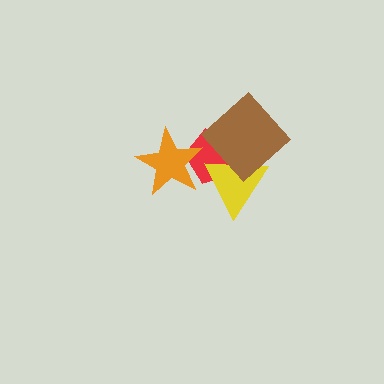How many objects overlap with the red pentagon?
3 objects overlap with the red pentagon.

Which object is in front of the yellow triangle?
The brown diamond is in front of the yellow triangle.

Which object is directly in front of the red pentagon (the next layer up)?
The orange star is directly in front of the red pentagon.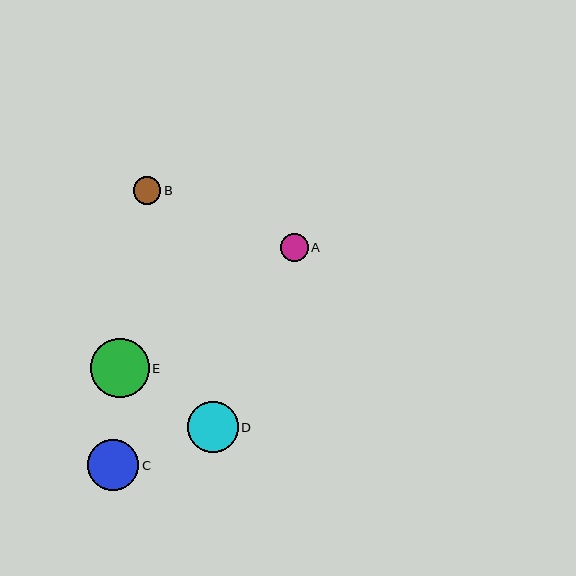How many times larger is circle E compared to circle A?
Circle E is approximately 2.1 times the size of circle A.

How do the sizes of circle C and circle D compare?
Circle C and circle D are approximately the same size.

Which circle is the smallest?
Circle B is the smallest with a size of approximately 27 pixels.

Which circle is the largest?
Circle E is the largest with a size of approximately 59 pixels.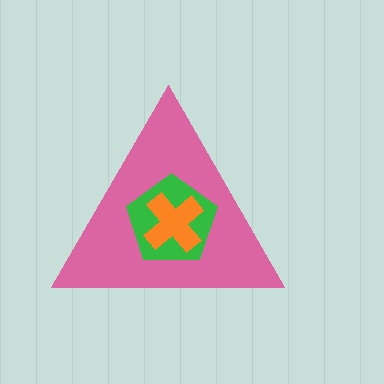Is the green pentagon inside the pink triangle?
Yes.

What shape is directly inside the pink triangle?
The green pentagon.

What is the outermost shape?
The pink triangle.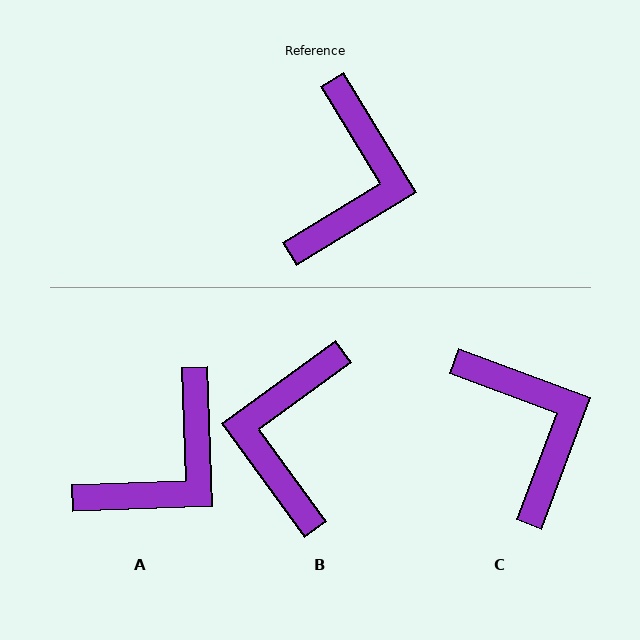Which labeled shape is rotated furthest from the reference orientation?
B, about 175 degrees away.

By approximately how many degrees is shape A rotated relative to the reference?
Approximately 29 degrees clockwise.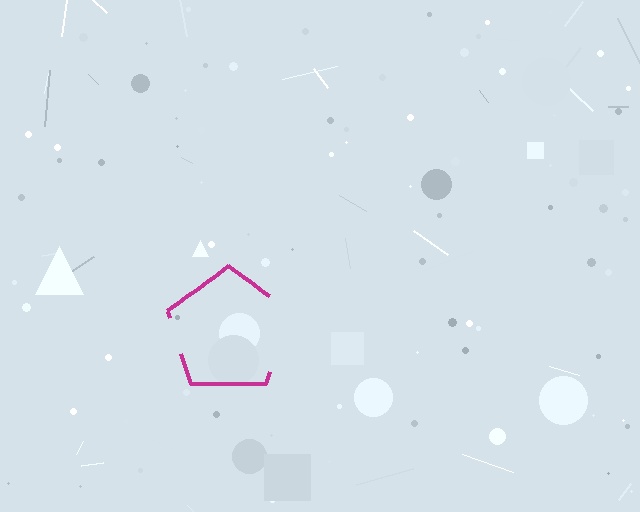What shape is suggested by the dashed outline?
The dashed outline suggests a pentagon.